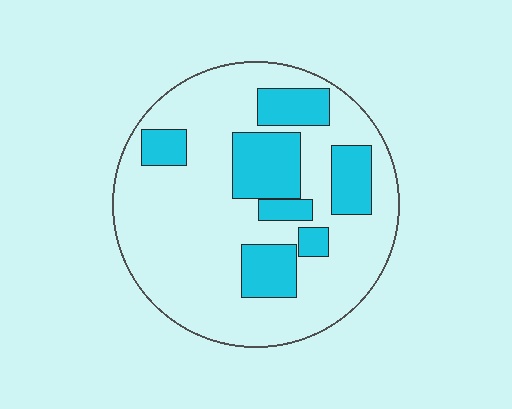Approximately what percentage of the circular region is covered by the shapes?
Approximately 25%.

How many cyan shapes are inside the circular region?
7.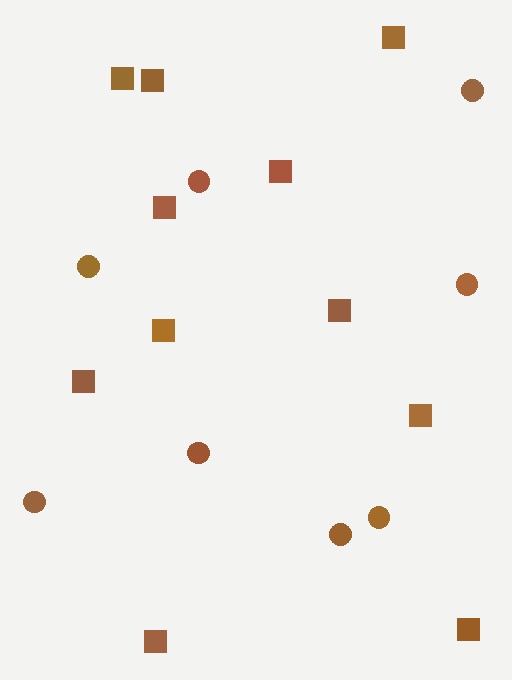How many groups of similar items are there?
There are 2 groups: one group of squares (11) and one group of circles (8).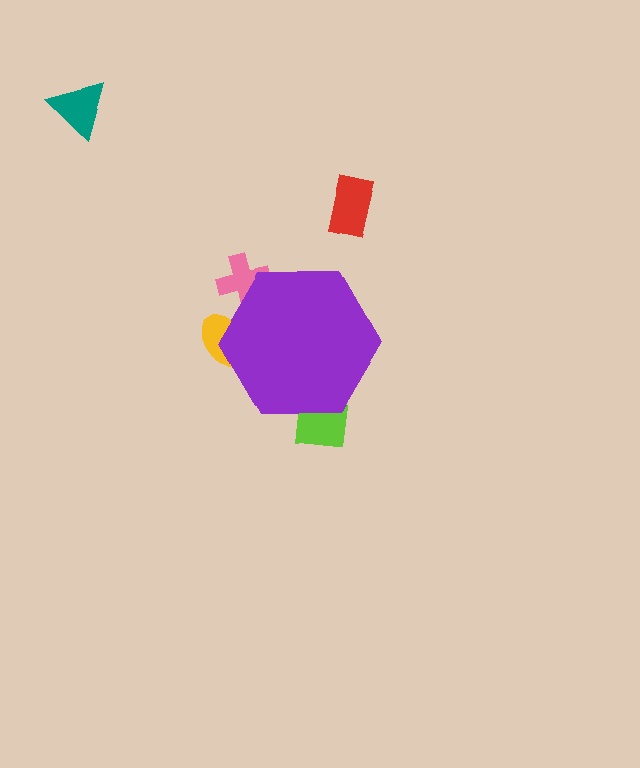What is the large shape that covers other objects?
A purple hexagon.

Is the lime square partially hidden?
Yes, the lime square is partially hidden behind the purple hexagon.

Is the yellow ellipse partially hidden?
Yes, the yellow ellipse is partially hidden behind the purple hexagon.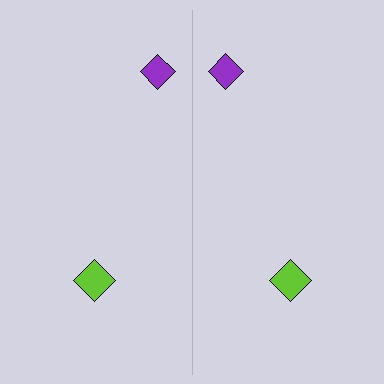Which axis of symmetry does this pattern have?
The pattern has a vertical axis of symmetry running through the center of the image.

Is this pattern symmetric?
Yes, this pattern has bilateral (reflection) symmetry.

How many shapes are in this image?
There are 4 shapes in this image.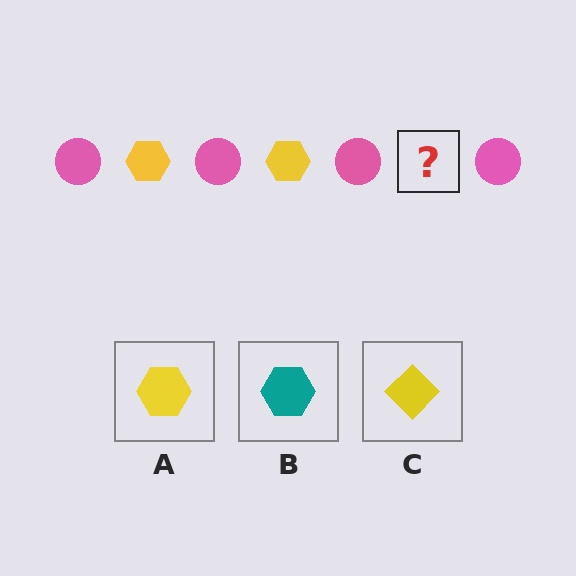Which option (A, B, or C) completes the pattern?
A.